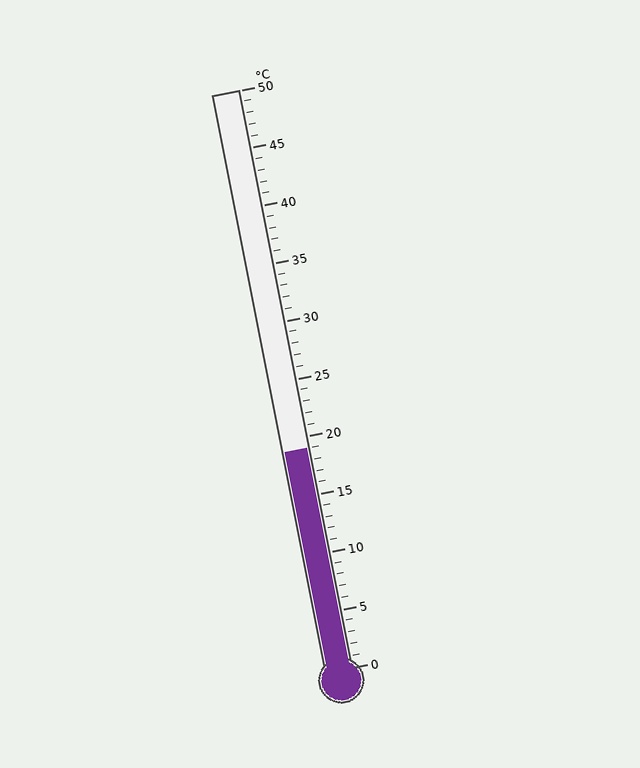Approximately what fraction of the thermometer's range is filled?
The thermometer is filled to approximately 40% of its range.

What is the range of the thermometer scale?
The thermometer scale ranges from 0°C to 50°C.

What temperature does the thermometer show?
The thermometer shows approximately 19°C.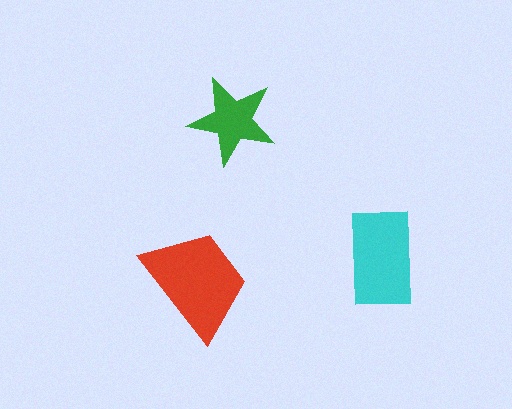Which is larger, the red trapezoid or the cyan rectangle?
The red trapezoid.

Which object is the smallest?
The green star.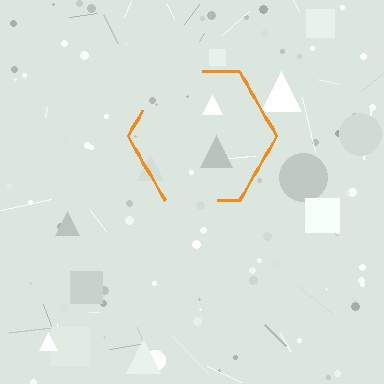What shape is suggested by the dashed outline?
The dashed outline suggests a hexagon.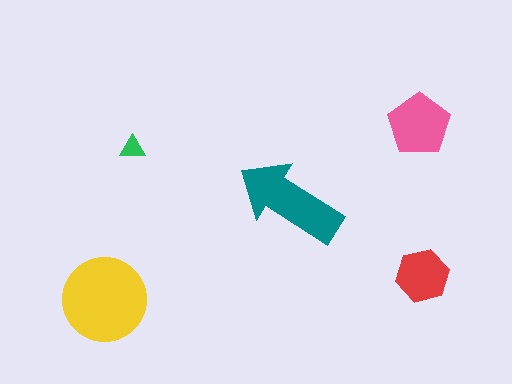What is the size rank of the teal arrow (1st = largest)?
2nd.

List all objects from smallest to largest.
The green triangle, the red hexagon, the pink pentagon, the teal arrow, the yellow circle.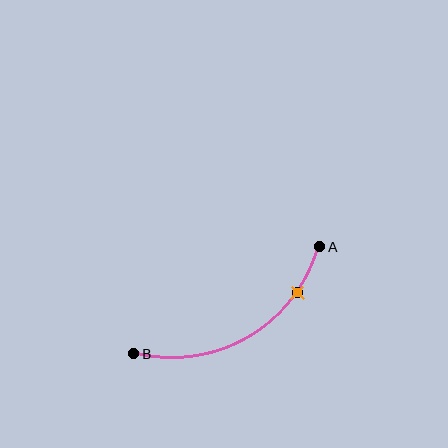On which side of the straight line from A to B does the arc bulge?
The arc bulges below the straight line connecting A and B.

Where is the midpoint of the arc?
The arc midpoint is the point on the curve farthest from the straight line joining A and B. It sits below that line.